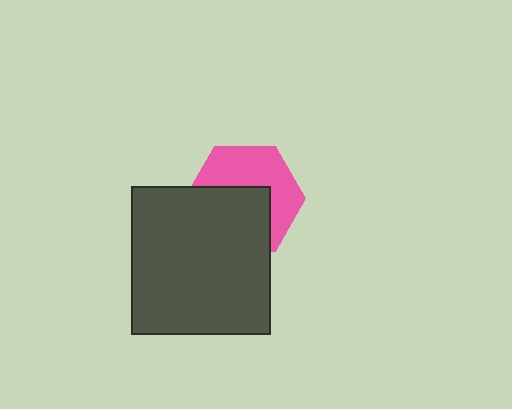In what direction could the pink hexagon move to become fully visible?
The pink hexagon could move up. That would shift it out from behind the dark gray rectangle entirely.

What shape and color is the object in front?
The object in front is a dark gray rectangle.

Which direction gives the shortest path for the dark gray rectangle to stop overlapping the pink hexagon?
Moving down gives the shortest separation.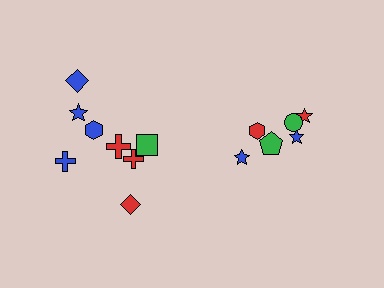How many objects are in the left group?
There are 8 objects.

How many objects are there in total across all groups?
There are 14 objects.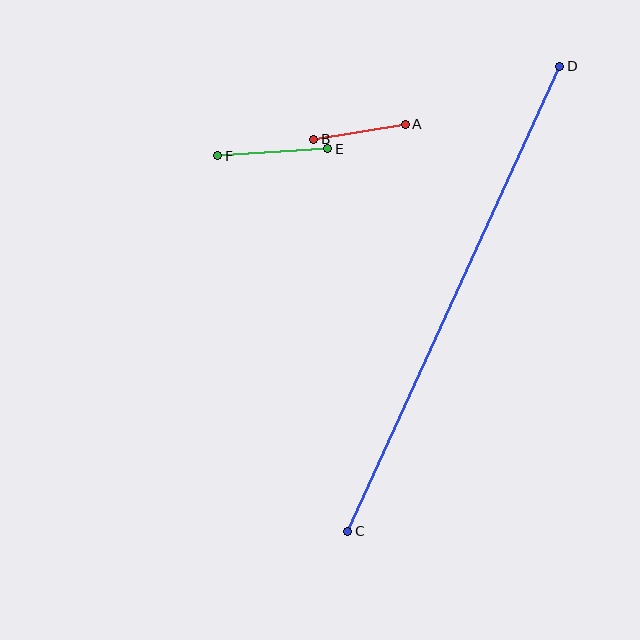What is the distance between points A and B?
The distance is approximately 93 pixels.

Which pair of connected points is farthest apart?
Points C and D are farthest apart.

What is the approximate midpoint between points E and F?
The midpoint is at approximately (273, 152) pixels.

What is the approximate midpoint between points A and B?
The midpoint is at approximately (360, 132) pixels.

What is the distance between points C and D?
The distance is approximately 511 pixels.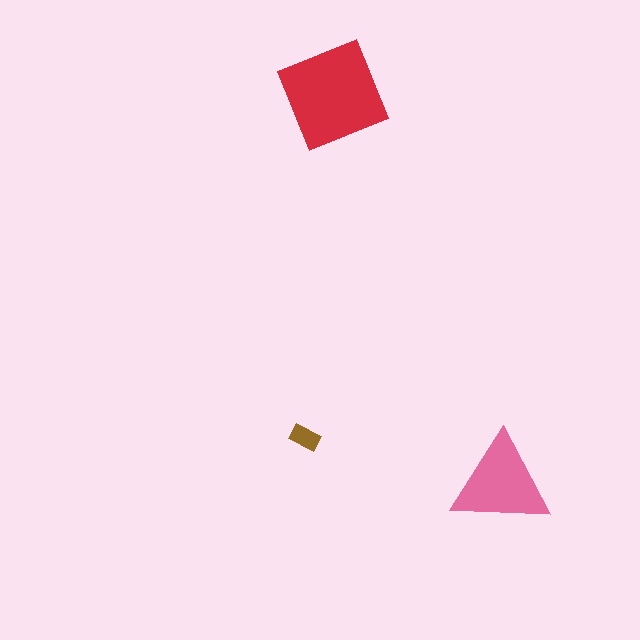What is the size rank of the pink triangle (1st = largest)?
2nd.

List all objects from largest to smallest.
The red diamond, the pink triangle, the brown rectangle.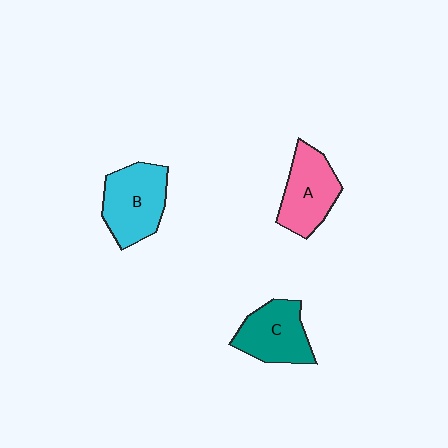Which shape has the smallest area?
Shape C (teal).